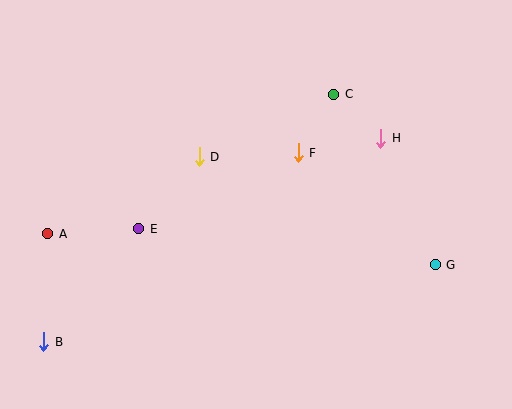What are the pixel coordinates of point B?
Point B is at (44, 342).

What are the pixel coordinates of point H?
Point H is at (381, 138).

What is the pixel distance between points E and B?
The distance between E and B is 148 pixels.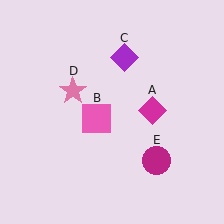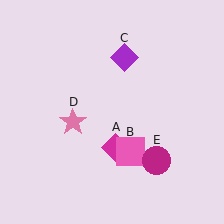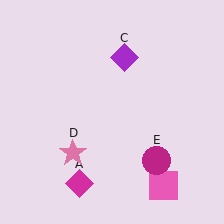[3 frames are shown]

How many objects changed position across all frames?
3 objects changed position: magenta diamond (object A), pink square (object B), pink star (object D).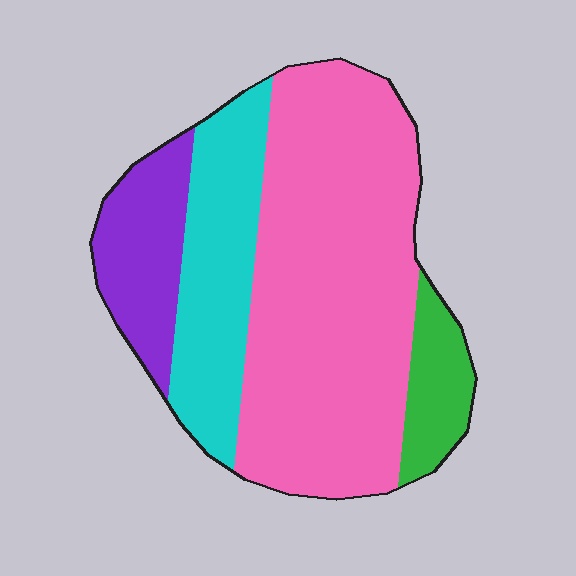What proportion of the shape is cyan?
Cyan takes up less than a quarter of the shape.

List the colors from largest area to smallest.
From largest to smallest: pink, cyan, purple, green.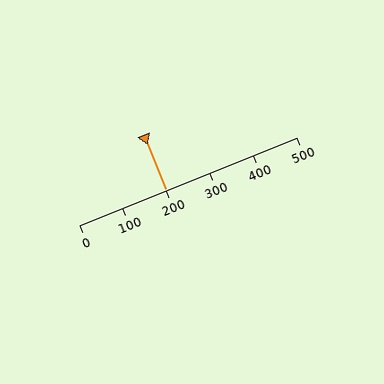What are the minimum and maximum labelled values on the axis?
The axis runs from 0 to 500.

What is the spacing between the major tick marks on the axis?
The major ticks are spaced 100 apart.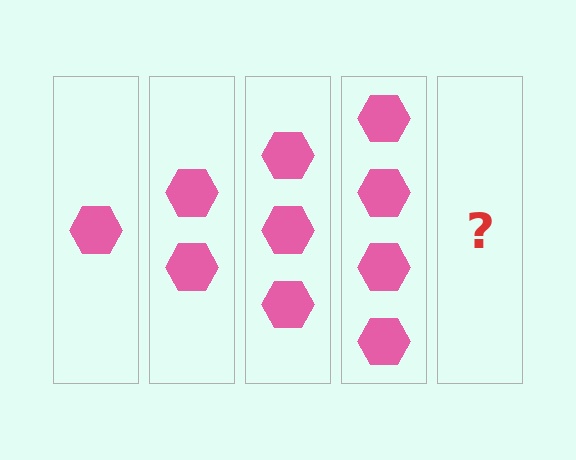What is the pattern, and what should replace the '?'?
The pattern is that each step adds one more hexagon. The '?' should be 5 hexagons.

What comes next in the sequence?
The next element should be 5 hexagons.